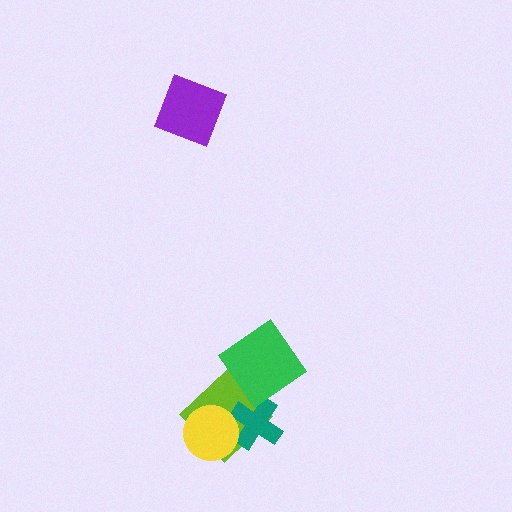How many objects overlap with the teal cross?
2 objects overlap with the teal cross.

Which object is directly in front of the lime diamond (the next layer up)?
The teal cross is directly in front of the lime diamond.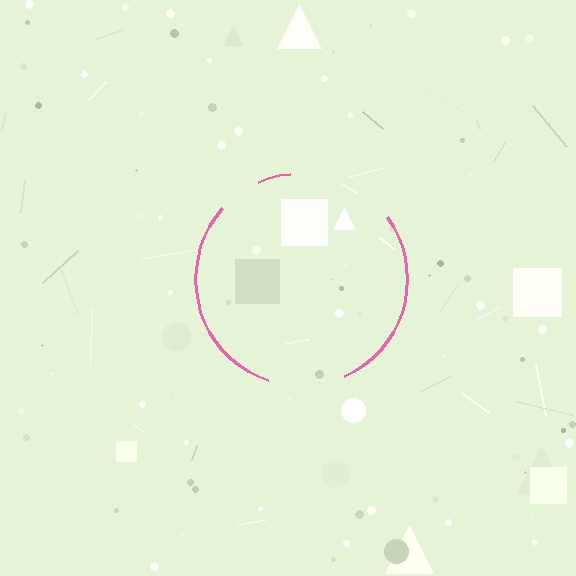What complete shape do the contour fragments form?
The contour fragments form a circle.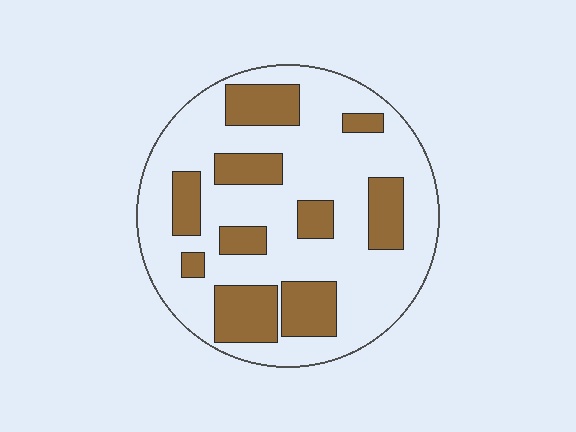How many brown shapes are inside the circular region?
10.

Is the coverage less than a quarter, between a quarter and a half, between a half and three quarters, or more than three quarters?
Between a quarter and a half.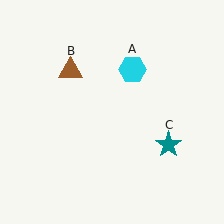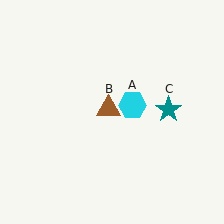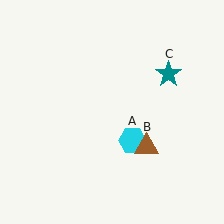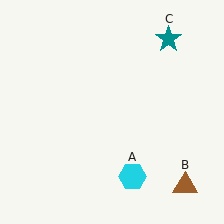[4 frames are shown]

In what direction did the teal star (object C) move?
The teal star (object C) moved up.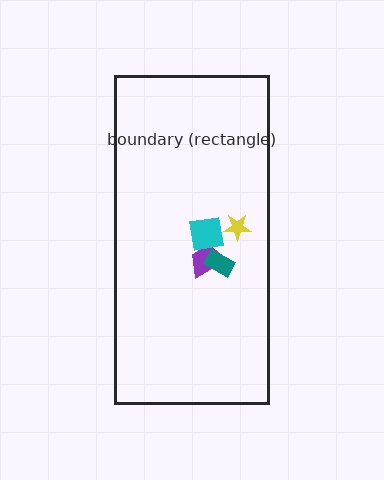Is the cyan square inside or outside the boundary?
Inside.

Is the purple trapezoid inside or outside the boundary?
Inside.